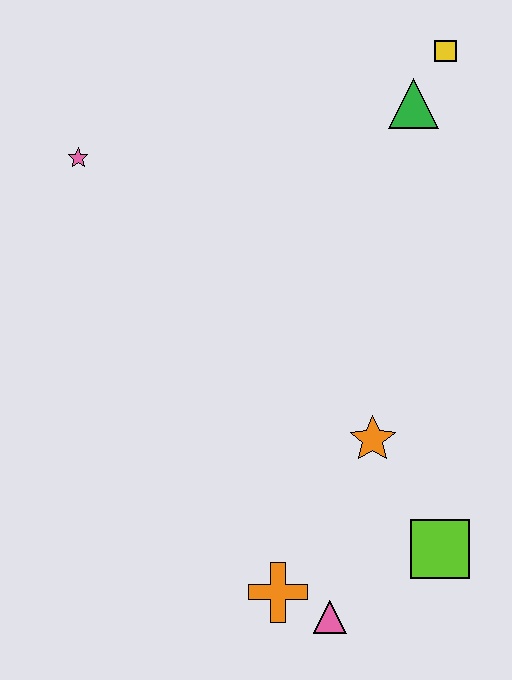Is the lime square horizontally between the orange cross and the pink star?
No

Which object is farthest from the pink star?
The lime square is farthest from the pink star.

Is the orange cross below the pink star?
Yes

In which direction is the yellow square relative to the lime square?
The yellow square is above the lime square.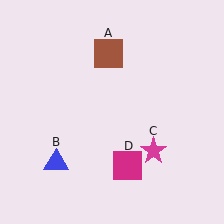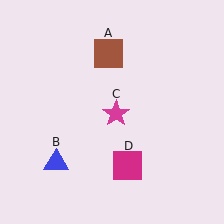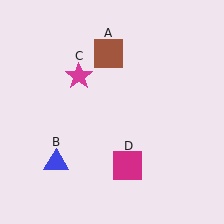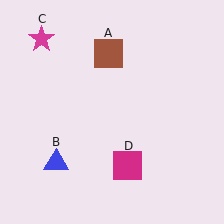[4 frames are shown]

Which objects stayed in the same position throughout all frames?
Brown square (object A) and blue triangle (object B) and magenta square (object D) remained stationary.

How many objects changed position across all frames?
1 object changed position: magenta star (object C).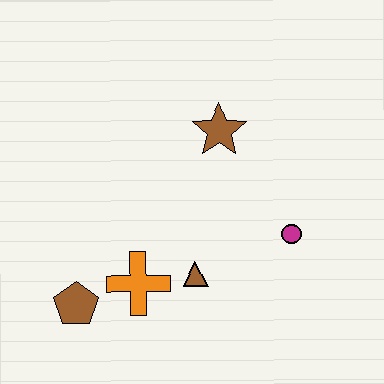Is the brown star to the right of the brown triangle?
Yes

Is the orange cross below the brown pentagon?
No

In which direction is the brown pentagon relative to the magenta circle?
The brown pentagon is to the left of the magenta circle.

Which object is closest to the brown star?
The magenta circle is closest to the brown star.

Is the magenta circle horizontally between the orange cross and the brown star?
No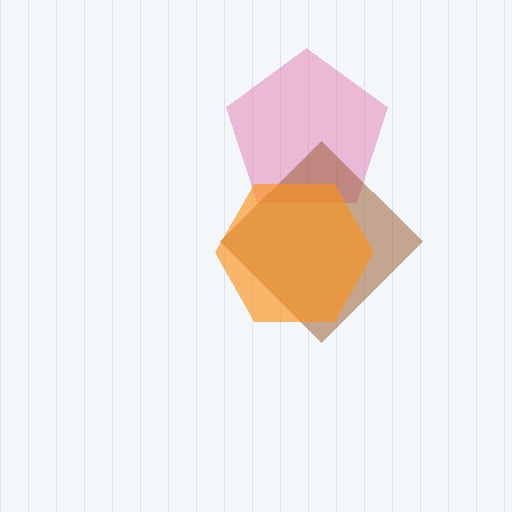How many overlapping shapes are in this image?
There are 3 overlapping shapes in the image.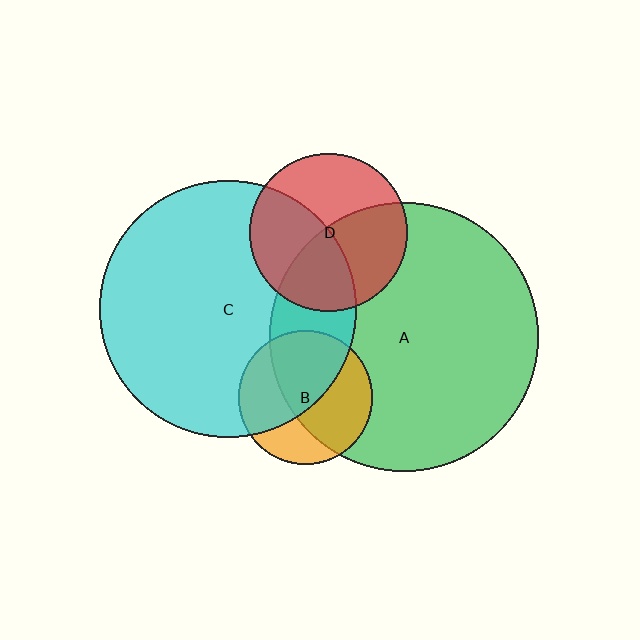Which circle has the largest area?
Circle A (green).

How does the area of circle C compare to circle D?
Approximately 2.7 times.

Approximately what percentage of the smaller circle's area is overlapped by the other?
Approximately 55%.